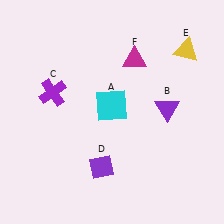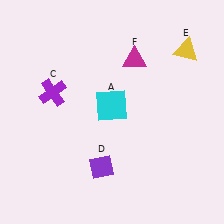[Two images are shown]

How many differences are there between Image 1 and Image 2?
There is 1 difference between the two images.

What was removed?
The purple triangle (B) was removed in Image 2.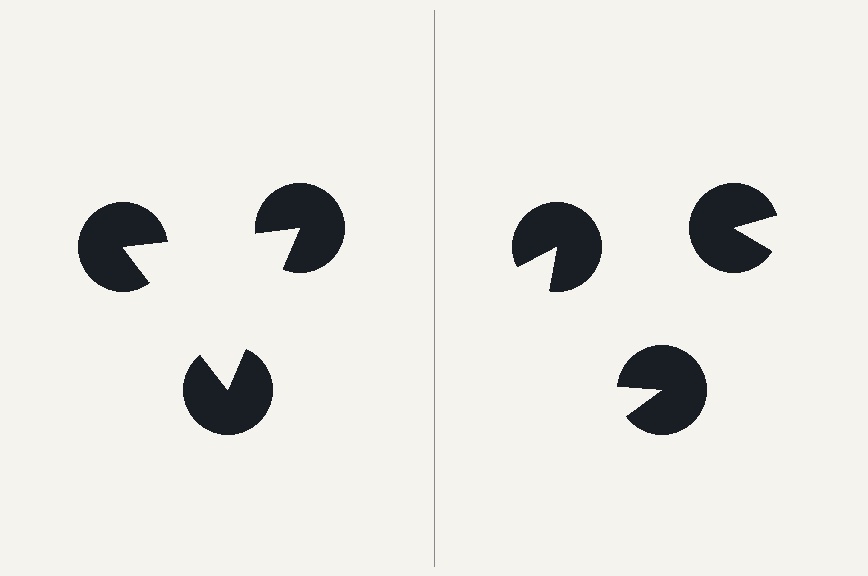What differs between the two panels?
The pac-man discs are positioned identically on both sides; only the wedge orientations differ. On the left they align to a triangle; on the right they are misaligned.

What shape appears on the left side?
An illusory triangle.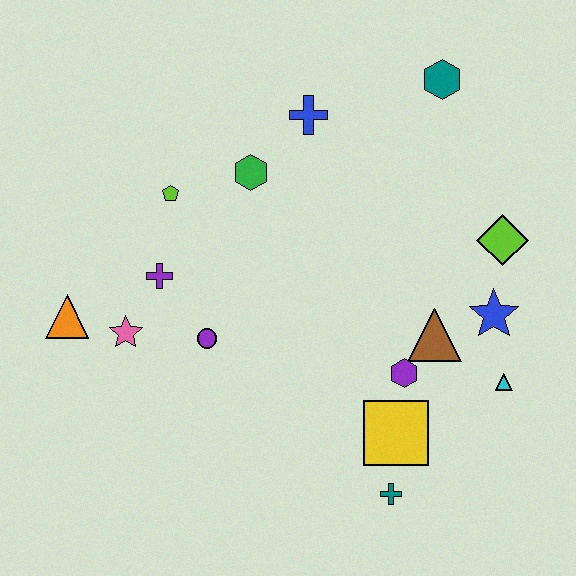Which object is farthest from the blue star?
The orange triangle is farthest from the blue star.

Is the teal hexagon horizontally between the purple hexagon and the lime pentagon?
No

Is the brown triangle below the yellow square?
No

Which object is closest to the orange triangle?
The pink star is closest to the orange triangle.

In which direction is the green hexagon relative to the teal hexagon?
The green hexagon is to the left of the teal hexagon.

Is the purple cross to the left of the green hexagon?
Yes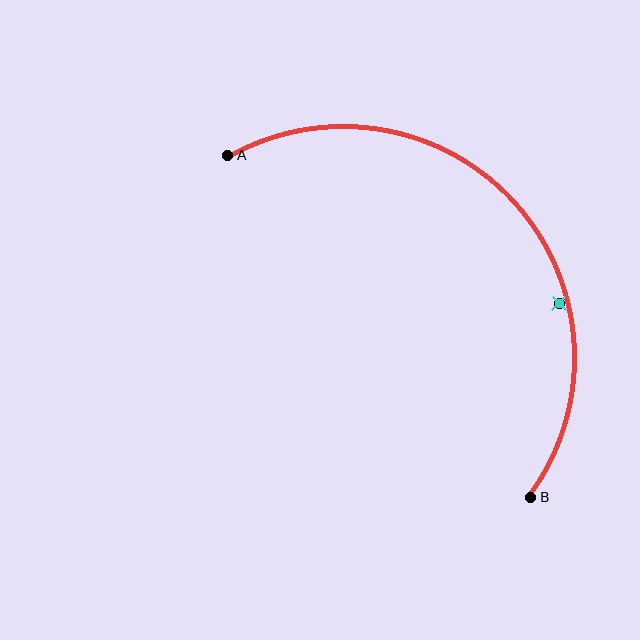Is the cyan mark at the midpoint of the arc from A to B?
No — the cyan mark does not lie on the arc at all. It sits slightly inside the curve.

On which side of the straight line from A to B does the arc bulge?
The arc bulges above and to the right of the straight line connecting A and B.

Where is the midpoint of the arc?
The arc midpoint is the point on the curve farthest from the straight line joining A and B. It sits above and to the right of that line.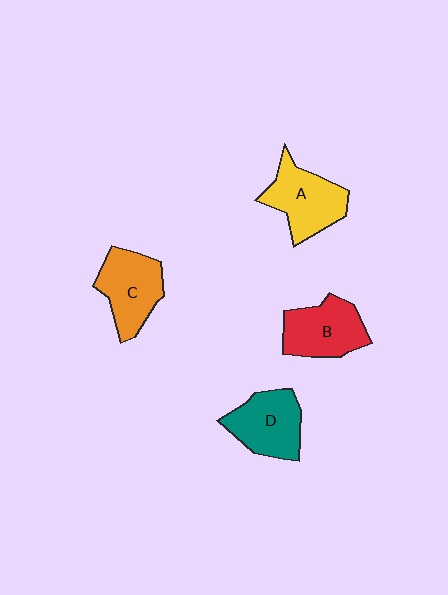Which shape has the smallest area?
Shape D (teal).